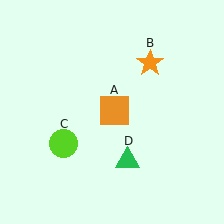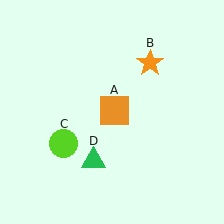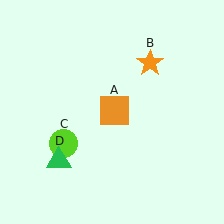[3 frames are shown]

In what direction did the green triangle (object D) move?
The green triangle (object D) moved left.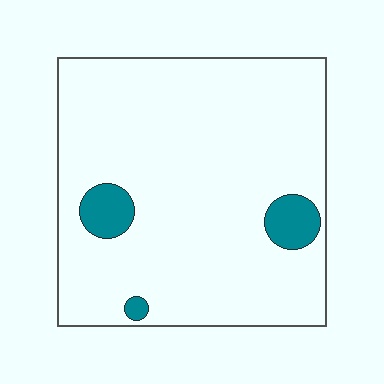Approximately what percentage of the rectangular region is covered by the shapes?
Approximately 5%.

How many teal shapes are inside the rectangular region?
3.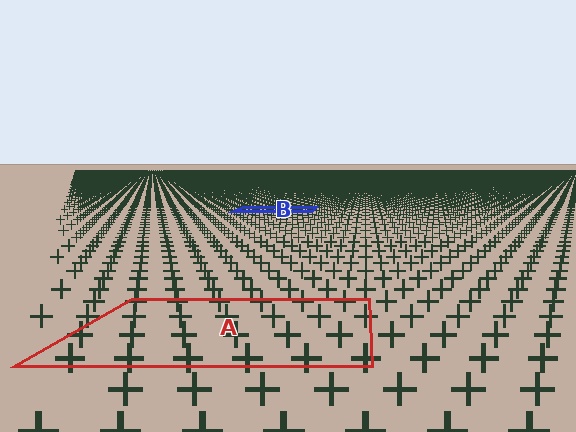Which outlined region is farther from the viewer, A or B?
Region B is farther from the viewer — the texture elements inside it appear smaller and more densely packed.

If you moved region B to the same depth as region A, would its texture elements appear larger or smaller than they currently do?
They would appear larger. At a closer depth, the same texture elements are projected at a bigger on-screen size.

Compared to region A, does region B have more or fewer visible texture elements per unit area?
Region B has more texture elements per unit area — they are packed more densely because it is farther away.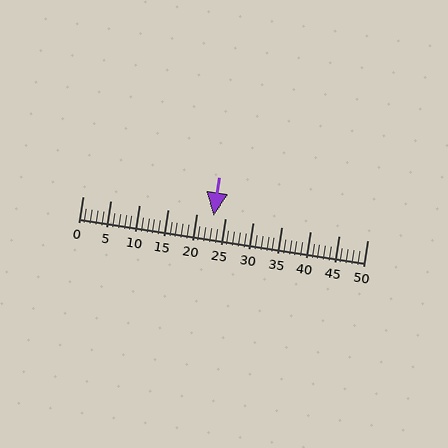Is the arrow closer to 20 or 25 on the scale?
The arrow is closer to 25.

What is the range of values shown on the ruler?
The ruler shows values from 0 to 50.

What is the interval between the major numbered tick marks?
The major tick marks are spaced 5 units apart.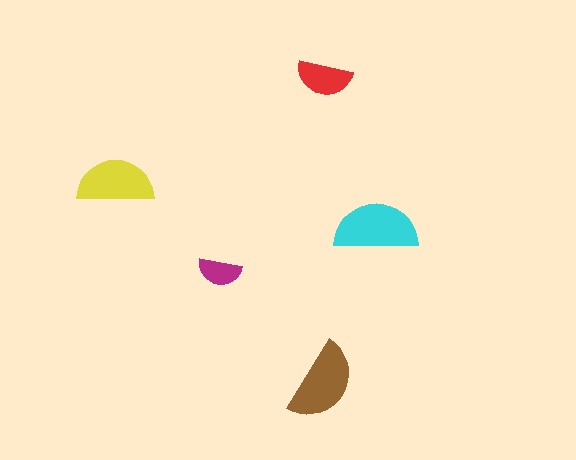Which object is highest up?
The red semicircle is topmost.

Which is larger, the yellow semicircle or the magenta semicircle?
The yellow one.